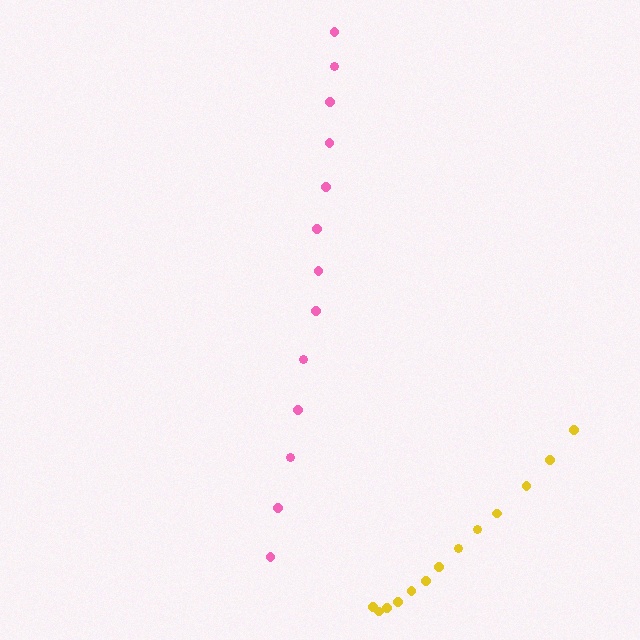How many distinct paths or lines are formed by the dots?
There are 2 distinct paths.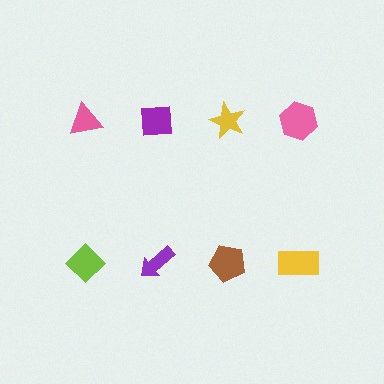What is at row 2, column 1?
A lime diamond.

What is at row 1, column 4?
A pink hexagon.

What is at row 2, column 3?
A brown pentagon.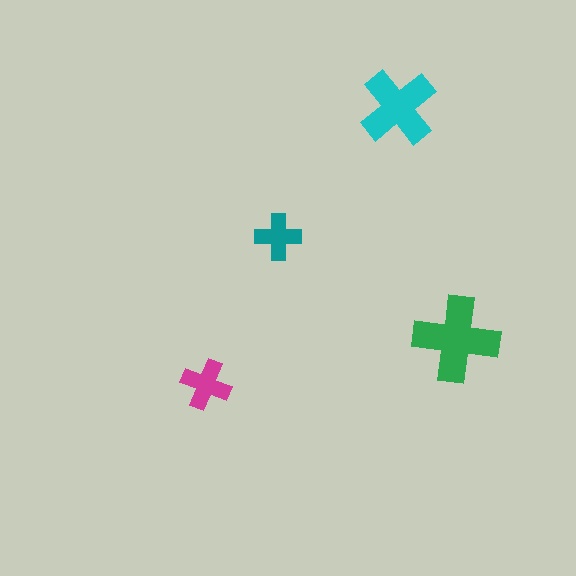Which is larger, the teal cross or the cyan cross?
The cyan one.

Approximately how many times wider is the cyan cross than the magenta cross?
About 1.5 times wider.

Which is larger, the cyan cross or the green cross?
The green one.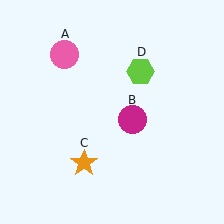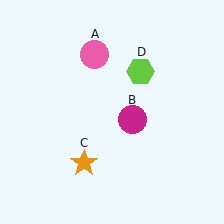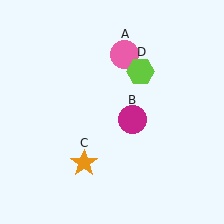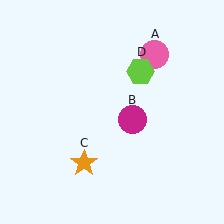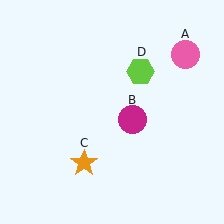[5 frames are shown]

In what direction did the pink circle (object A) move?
The pink circle (object A) moved right.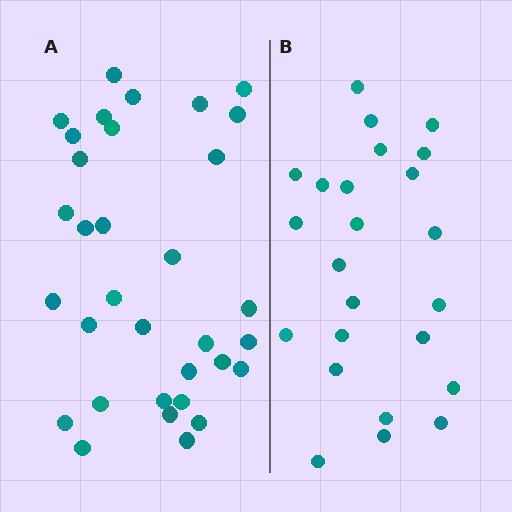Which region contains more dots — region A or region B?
Region A (the left region) has more dots.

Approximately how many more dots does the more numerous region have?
Region A has roughly 8 or so more dots than region B.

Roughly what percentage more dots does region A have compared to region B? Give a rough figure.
About 40% more.